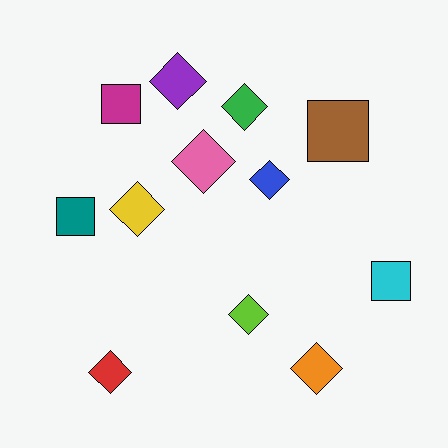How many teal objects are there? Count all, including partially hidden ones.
There is 1 teal object.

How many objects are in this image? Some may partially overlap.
There are 12 objects.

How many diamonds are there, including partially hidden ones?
There are 8 diamonds.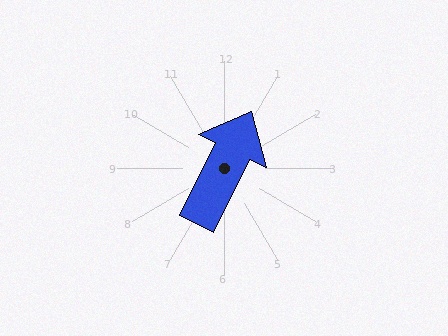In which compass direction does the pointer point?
Northeast.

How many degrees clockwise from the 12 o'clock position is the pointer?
Approximately 26 degrees.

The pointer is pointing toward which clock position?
Roughly 1 o'clock.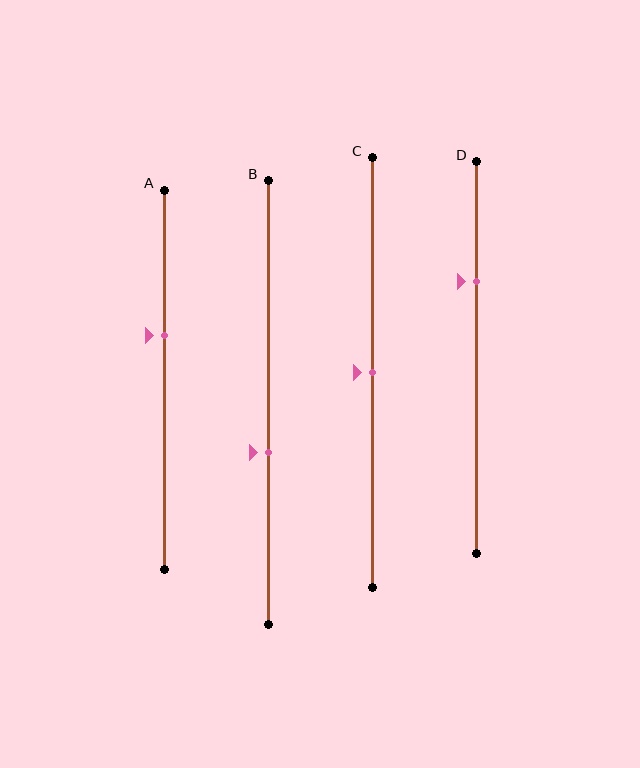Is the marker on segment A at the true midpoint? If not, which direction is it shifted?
No, the marker on segment A is shifted upward by about 12% of the segment length.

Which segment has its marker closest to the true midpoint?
Segment C has its marker closest to the true midpoint.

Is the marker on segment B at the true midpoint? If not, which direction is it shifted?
No, the marker on segment B is shifted downward by about 11% of the segment length.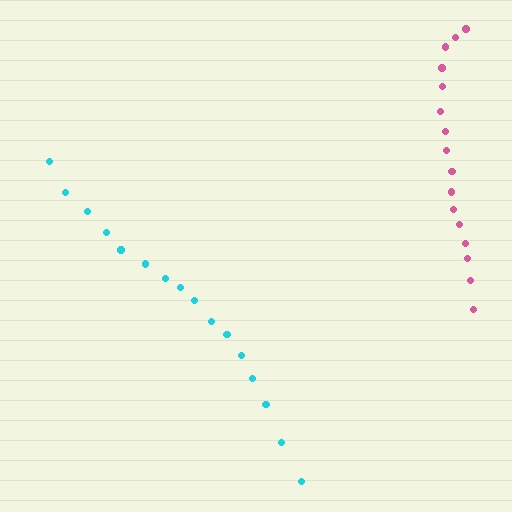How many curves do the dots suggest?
There are 2 distinct paths.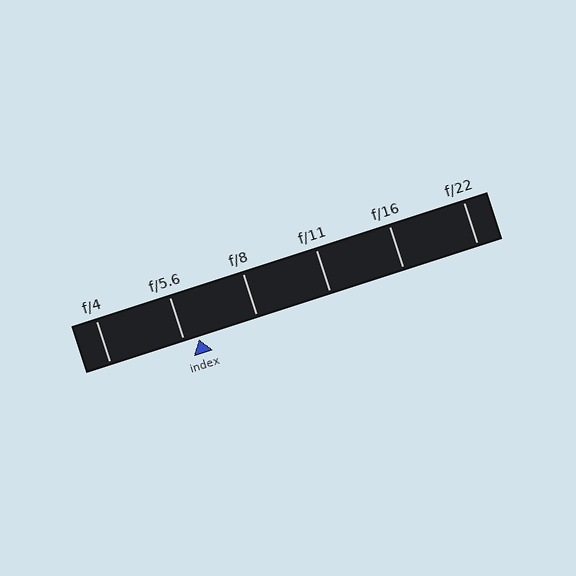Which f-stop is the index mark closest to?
The index mark is closest to f/5.6.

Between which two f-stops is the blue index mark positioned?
The index mark is between f/5.6 and f/8.